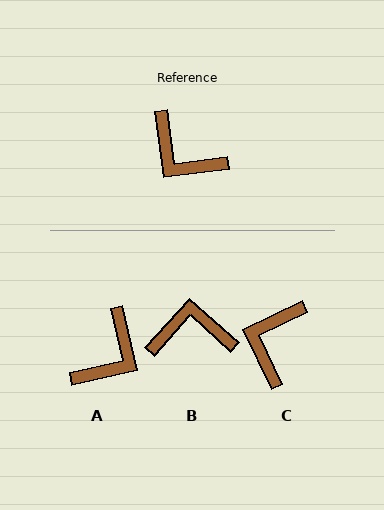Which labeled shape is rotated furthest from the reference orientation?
B, about 139 degrees away.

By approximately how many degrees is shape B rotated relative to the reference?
Approximately 139 degrees clockwise.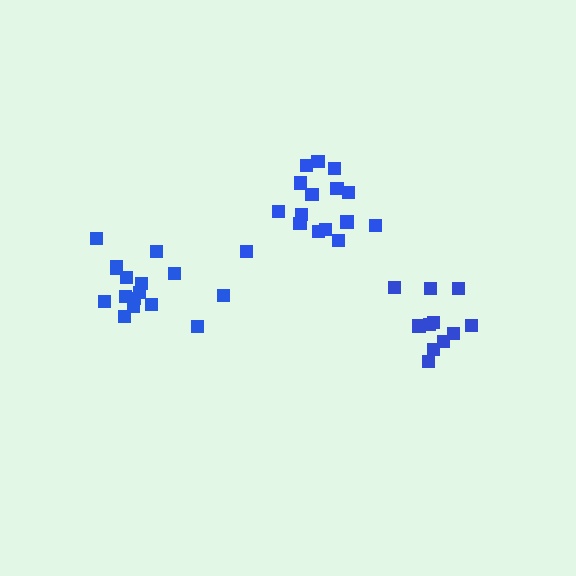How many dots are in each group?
Group 1: 16 dots, Group 2: 16 dots, Group 3: 11 dots (43 total).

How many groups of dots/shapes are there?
There are 3 groups.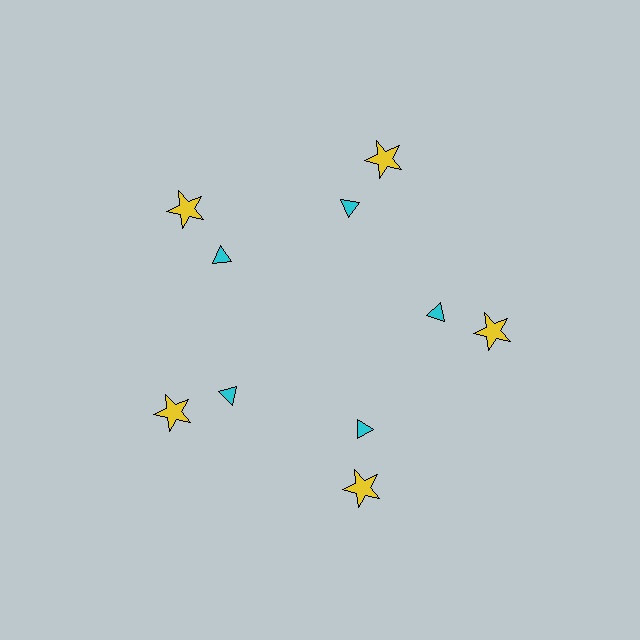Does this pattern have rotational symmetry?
Yes, this pattern has 5-fold rotational symmetry. It looks the same after rotating 72 degrees around the center.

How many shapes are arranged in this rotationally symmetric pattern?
There are 10 shapes, arranged in 5 groups of 2.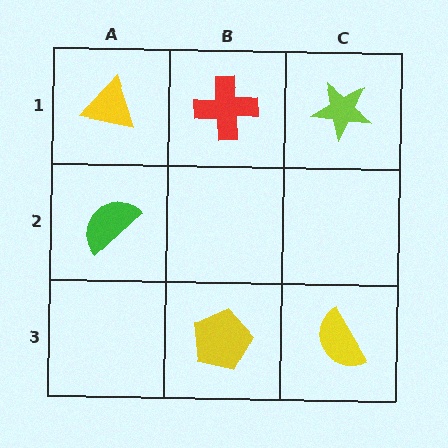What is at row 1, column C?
A lime star.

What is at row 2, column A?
A green semicircle.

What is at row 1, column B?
A red cross.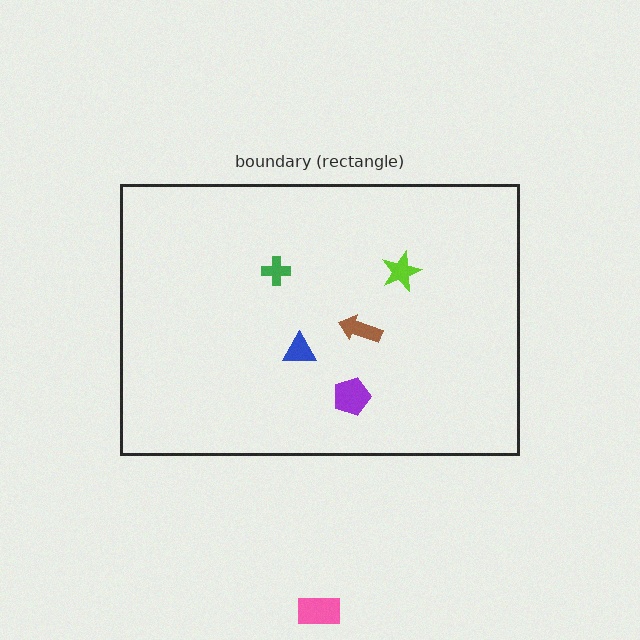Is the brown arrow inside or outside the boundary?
Inside.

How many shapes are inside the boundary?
5 inside, 1 outside.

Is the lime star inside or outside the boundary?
Inside.